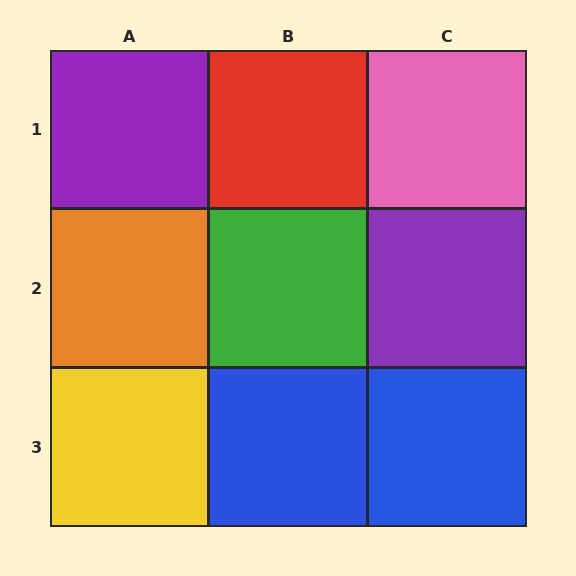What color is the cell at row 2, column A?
Orange.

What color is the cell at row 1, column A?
Purple.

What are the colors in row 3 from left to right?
Yellow, blue, blue.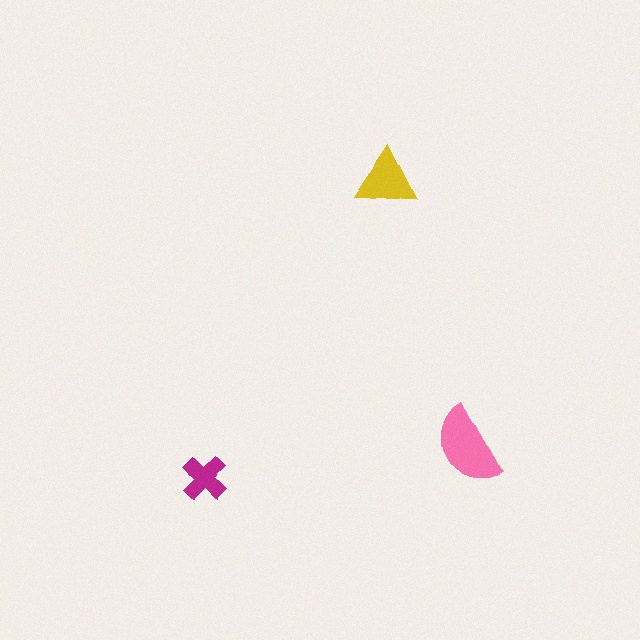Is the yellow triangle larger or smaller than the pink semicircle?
Smaller.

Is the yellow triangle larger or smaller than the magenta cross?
Larger.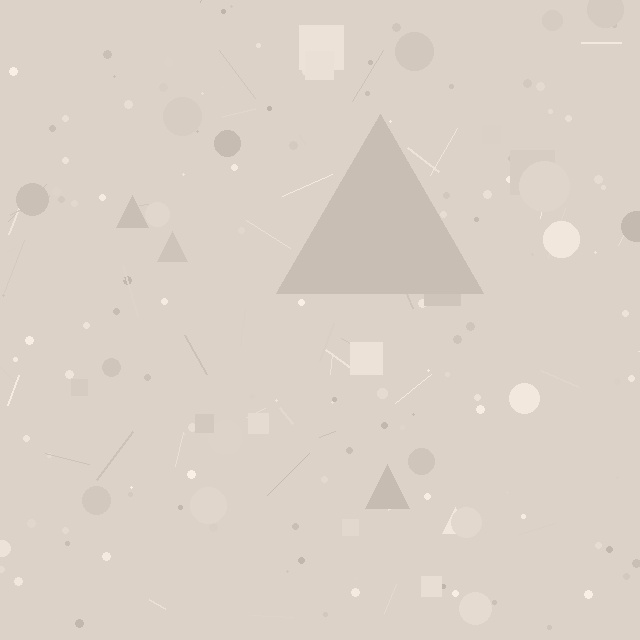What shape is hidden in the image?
A triangle is hidden in the image.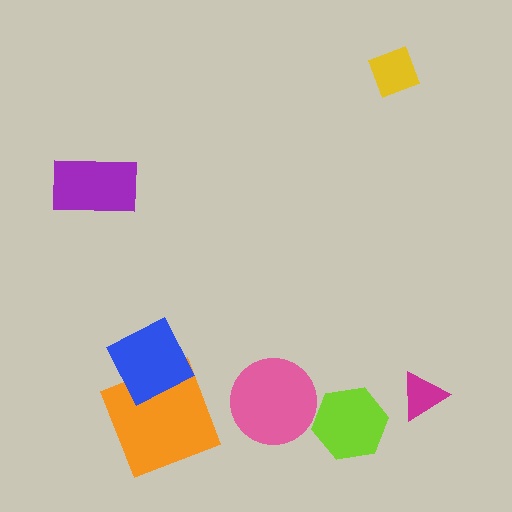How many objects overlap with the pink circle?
0 objects overlap with the pink circle.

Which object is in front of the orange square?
The blue square is in front of the orange square.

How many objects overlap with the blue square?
1 object overlaps with the blue square.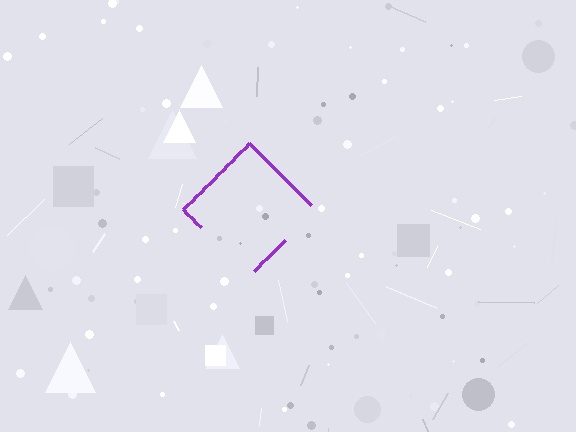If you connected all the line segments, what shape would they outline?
They would outline a diamond.